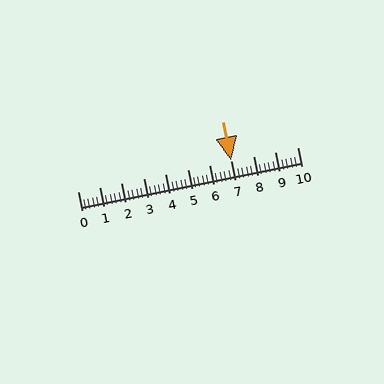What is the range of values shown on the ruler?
The ruler shows values from 0 to 10.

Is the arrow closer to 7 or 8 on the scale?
The arrow is closer to 7.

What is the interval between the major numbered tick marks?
The major tick marks are spaced 1 units apart.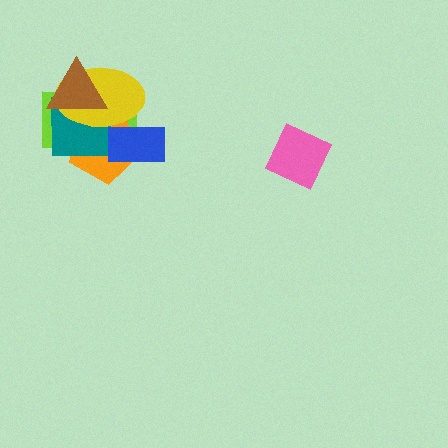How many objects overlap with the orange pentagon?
5 objects overlap with the orange pentagon.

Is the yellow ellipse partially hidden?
Yes, it is partially covered by another shape.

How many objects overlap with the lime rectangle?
5 objects overlap with the lime rectangle.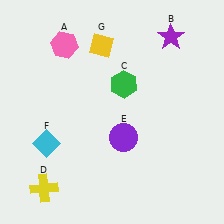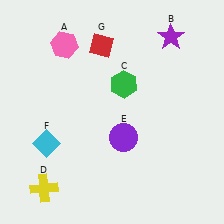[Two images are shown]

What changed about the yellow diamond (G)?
In Image 1, G is yellow. In Image 2, it changed to red.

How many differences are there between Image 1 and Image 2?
There is 1 difference between the two images.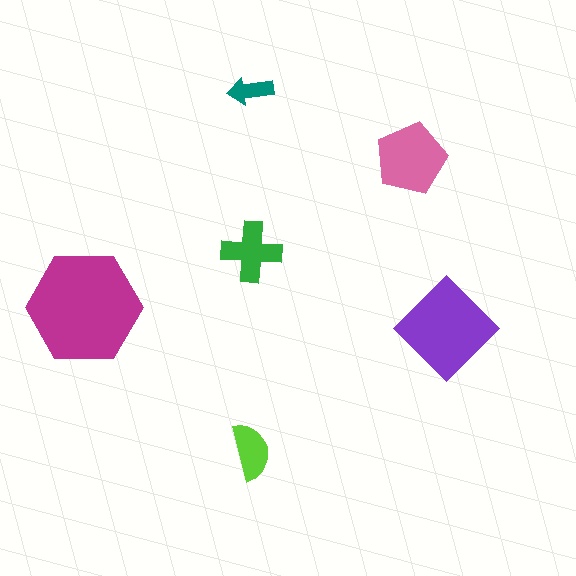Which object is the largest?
The magenta hexagon.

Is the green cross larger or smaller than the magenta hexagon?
Smaller.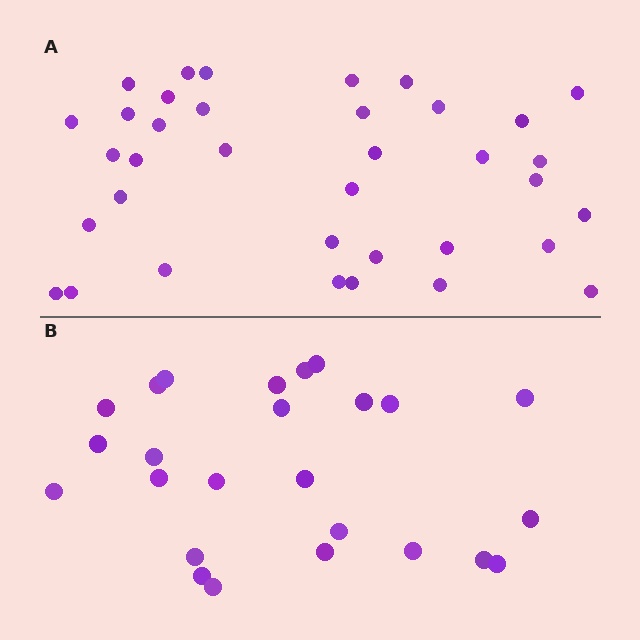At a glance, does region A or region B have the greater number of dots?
Region A (the top region) has more dots.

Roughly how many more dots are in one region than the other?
Region A has roughly 12 or so more dots than region B.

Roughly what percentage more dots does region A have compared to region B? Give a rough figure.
About 45% more.